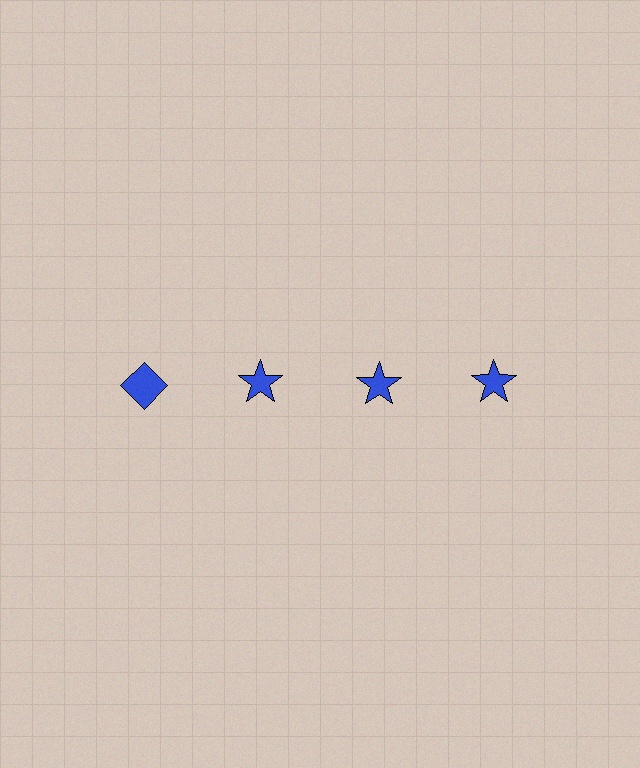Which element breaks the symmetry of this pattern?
The blue diamond in the top row, leftmost column breaks the symmetry. All other shapes are blue stars.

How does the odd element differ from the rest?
It has a different shape: diamond instead of star.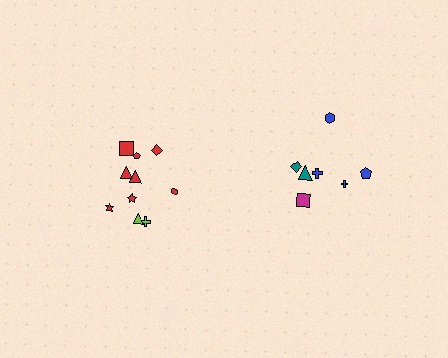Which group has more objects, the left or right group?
The left group.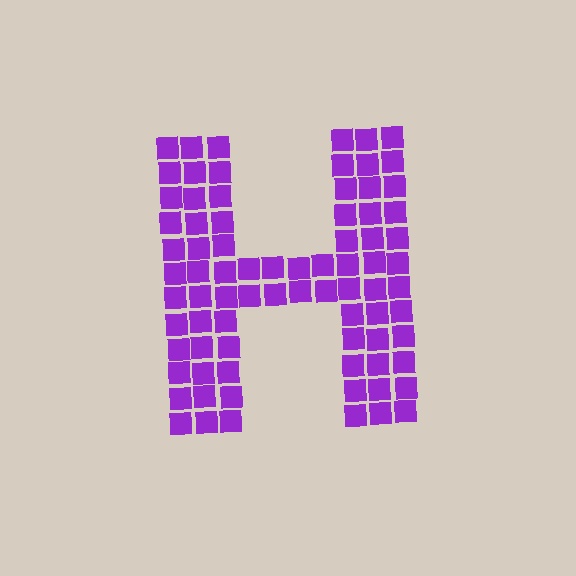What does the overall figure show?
The overall figure shows the letter H.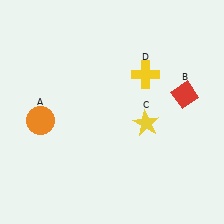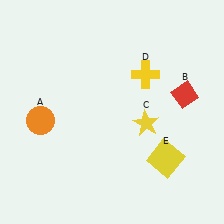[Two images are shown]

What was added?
A yellow square (E) was added in Image 2.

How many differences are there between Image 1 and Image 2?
There is 1 difference between the two images.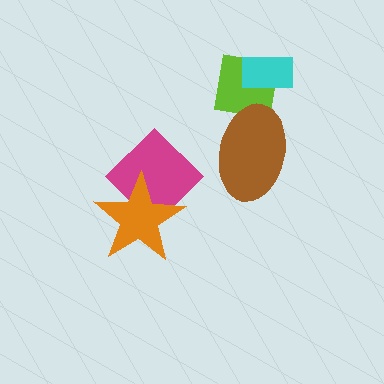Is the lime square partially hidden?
Yes, it is partially covered by another shape.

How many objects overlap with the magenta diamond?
1 object overlaps with the magenta diamond.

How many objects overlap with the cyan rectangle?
1 object overlaps with the cyan rectangle.